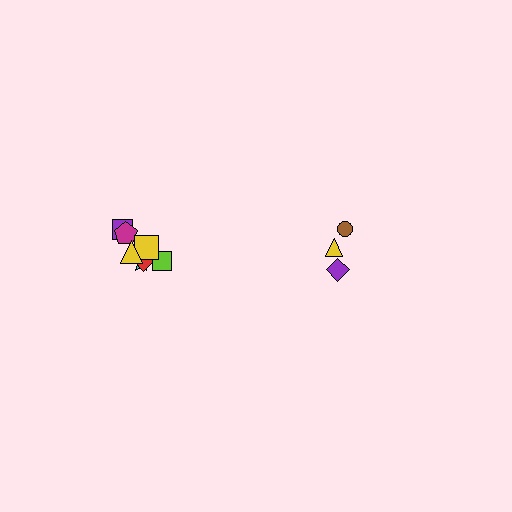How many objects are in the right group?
There are 3 objects.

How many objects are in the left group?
There are 7 objects.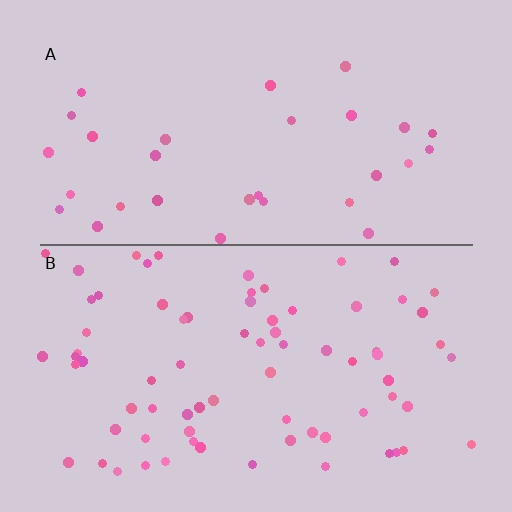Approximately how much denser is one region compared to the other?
Approximately 2.4× — region B over region A.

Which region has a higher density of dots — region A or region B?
B (the bottom).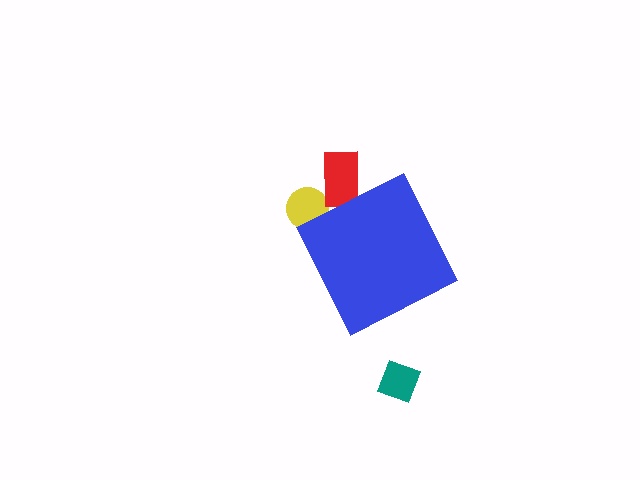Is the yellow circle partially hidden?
Yes, the yellow circle is partially hidden behind the blue diamond.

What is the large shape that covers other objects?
A blue diamond.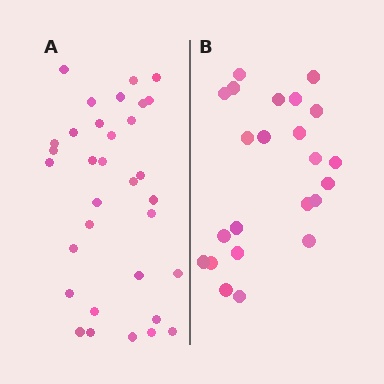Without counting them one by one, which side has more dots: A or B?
Region A (the left region) has more dots.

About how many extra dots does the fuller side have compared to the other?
Region A has roughly 10 or so more dots than region B.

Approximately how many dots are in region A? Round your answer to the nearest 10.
About 30 dots. (The exact count is 33, which rounds to 30.)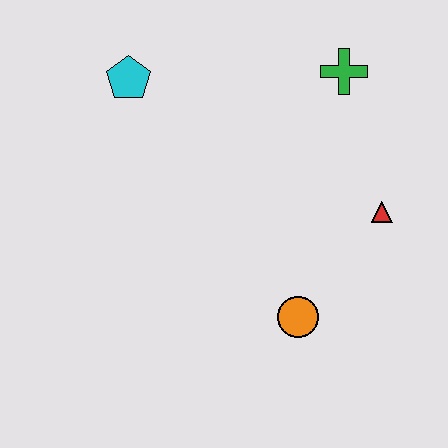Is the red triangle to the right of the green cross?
Yes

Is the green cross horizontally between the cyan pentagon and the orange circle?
No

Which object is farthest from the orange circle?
The cyan pentagon is farthest from the orange circle.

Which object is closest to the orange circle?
The red triangle is closest to the orange circle.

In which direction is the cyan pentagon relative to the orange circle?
The cyan pentagon is above the orange circle.